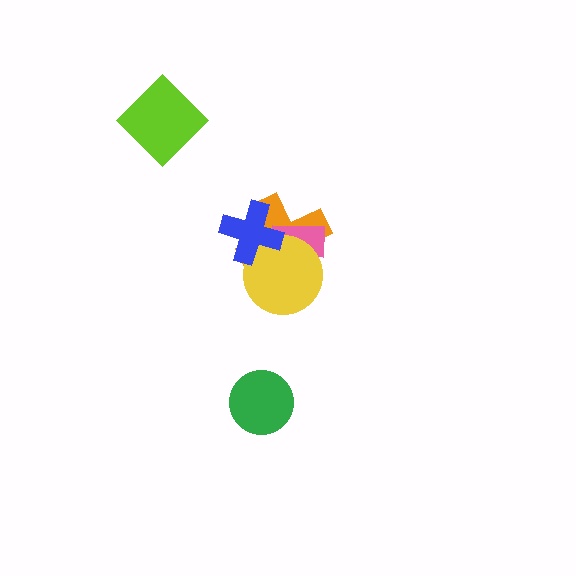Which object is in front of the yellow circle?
The blue cross is in front of the yellow circle.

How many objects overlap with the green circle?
0 objects overlap with the green circle.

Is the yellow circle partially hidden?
Yes, it is partially covered by another shape.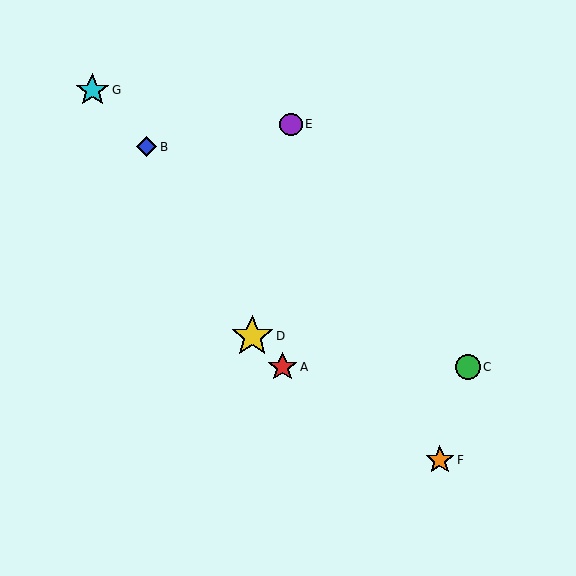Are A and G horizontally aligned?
No, A is at y≈367 and G is at y≈90.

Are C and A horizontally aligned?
Yes, both are at y≈367.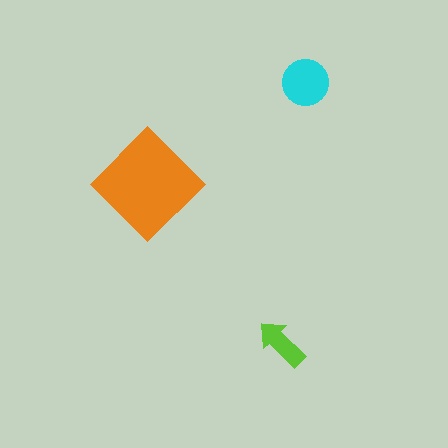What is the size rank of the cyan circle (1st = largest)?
2nd.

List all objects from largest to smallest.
The orange diamond, the cyan circle, the lime arrow.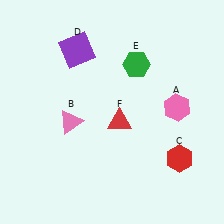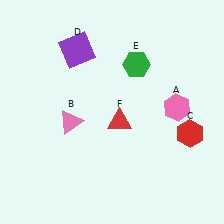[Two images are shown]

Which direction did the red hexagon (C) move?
The red hexagon (C) moved up.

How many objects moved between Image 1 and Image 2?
1 object moved between the two images.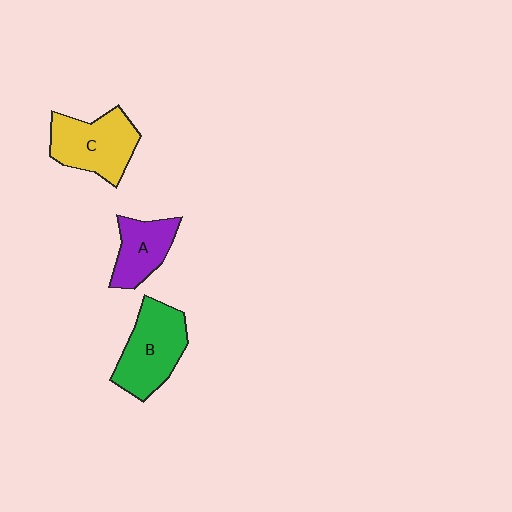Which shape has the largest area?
Shape B (green).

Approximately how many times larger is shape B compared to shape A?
Approximately 1.5 times.